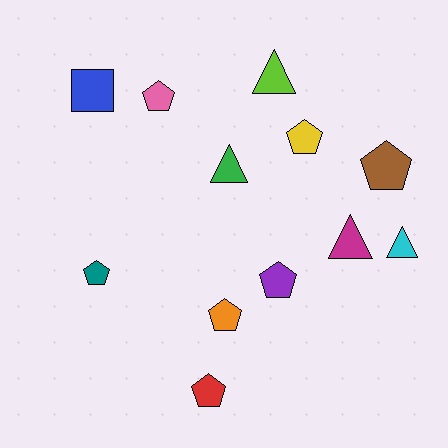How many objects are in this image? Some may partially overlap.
There are 12 objects.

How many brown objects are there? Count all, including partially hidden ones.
There is 1 brown object.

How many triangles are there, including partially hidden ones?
There are 4 triangles.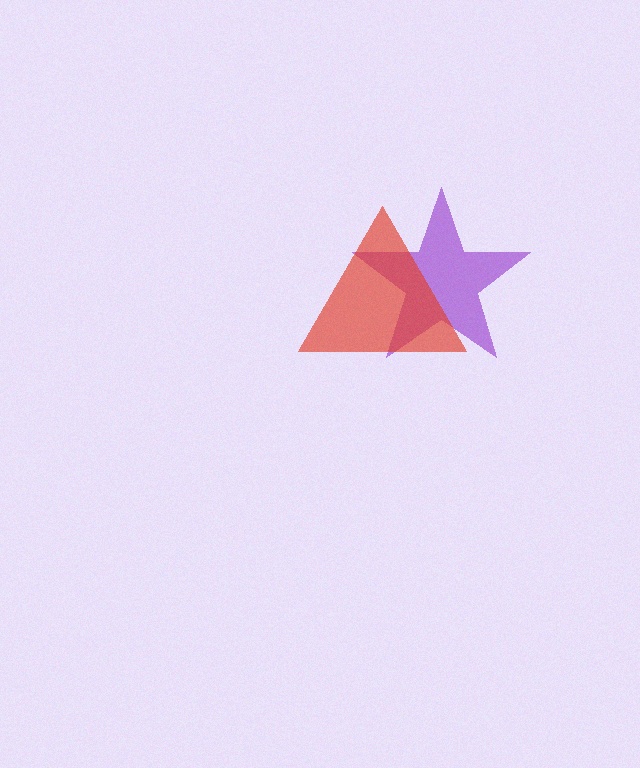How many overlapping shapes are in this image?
There are 2 overlapping shapes in the image.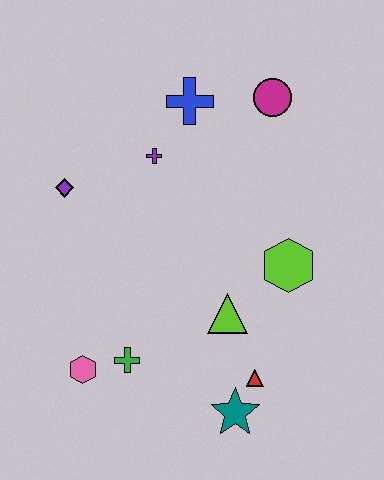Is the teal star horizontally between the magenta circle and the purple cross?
Yes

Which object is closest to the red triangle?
The teal star is closest to the red triangle.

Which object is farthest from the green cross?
The magenta circle is farthest from the green cross.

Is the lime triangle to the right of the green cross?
Yes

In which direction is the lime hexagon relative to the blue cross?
The lime hexagon is below the blue cross.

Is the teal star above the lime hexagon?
No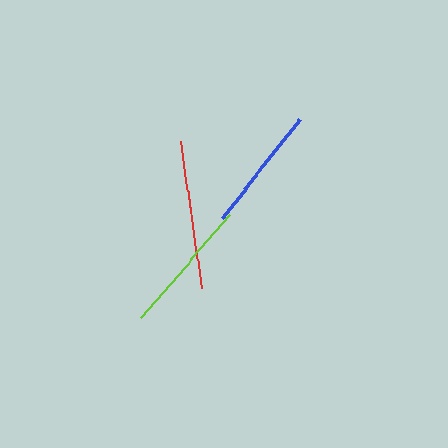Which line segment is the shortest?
The blue line is the shortest at approximately 126 pixels.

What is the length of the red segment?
The red segment is approximately 149 pixels long.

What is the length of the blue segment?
The blue segment is approximately 126 pixels long.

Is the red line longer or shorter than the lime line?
The red line is longer than the lime line.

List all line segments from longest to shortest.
From longest to shortest: red, lime, blue.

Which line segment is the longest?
The red line is the longest at approximately 149 pixels.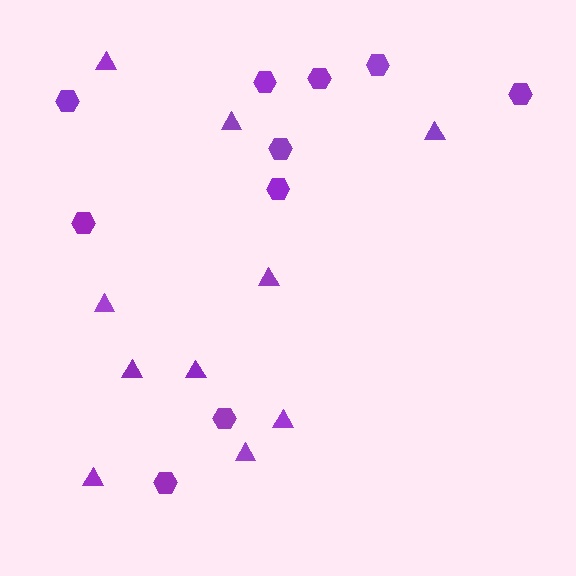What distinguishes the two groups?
There are 2 groups: one group of triangles (10) and one group of hexagons (10).